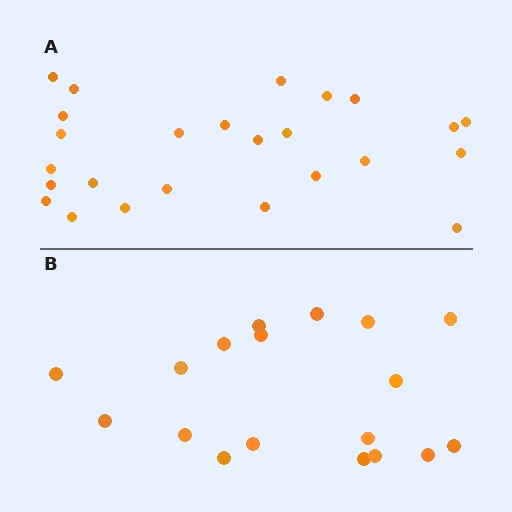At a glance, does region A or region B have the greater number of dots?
Region A (the top region) has more dots.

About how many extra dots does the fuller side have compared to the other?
Region A has roughly 8 or so more dots than region B.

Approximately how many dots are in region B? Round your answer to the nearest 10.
About 20 dots. (The exact count is 18, which rounds to 20.)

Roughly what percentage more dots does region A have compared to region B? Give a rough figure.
About 40% more.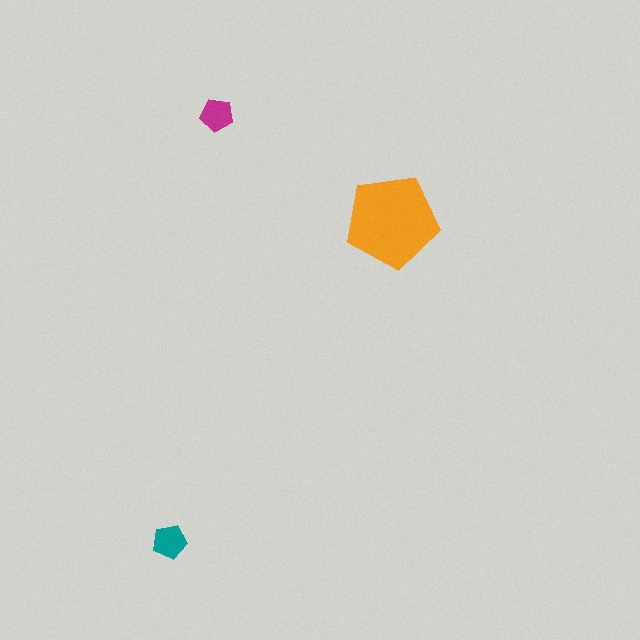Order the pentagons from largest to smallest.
the orange one, the teal one, the magenta one.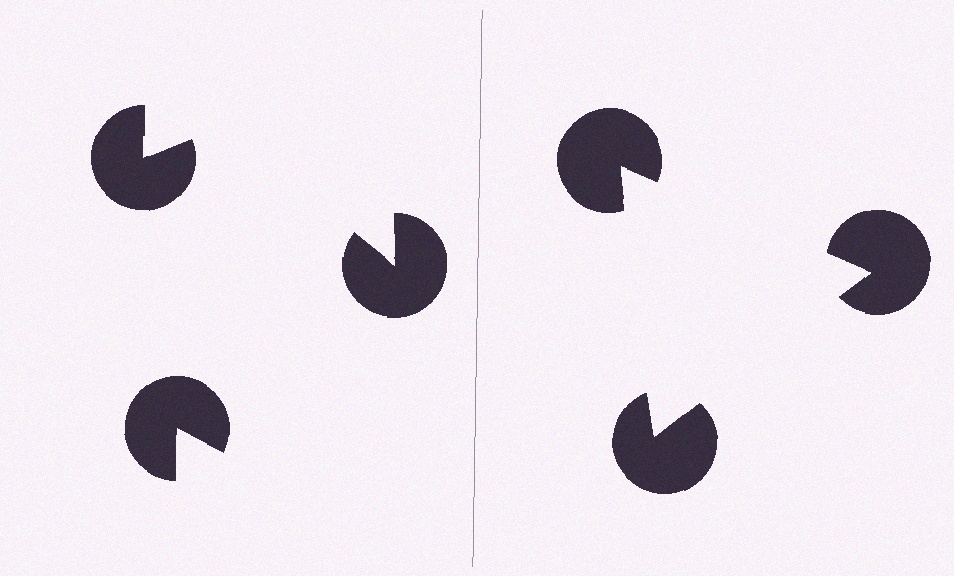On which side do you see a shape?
An illusory triangle appears on the right side. On the left side the wedge cuts are rotated, so no coherent shape forms.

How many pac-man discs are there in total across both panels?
6 — 3 on each side.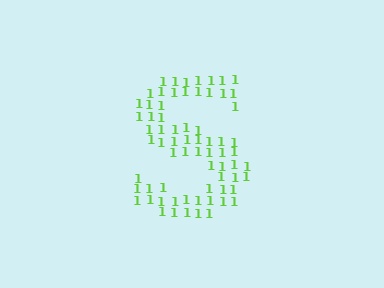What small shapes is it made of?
It is made of small digit 1's.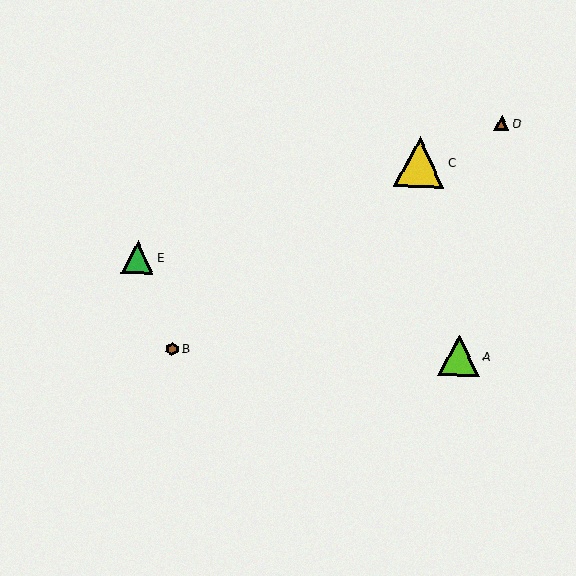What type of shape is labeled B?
Shape B is a brown hexagon.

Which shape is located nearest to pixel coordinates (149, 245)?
The green triangle (labeled E) at (138, 257) is nearest to that location.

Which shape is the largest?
The yellow triangle (labeled C) is the largest.